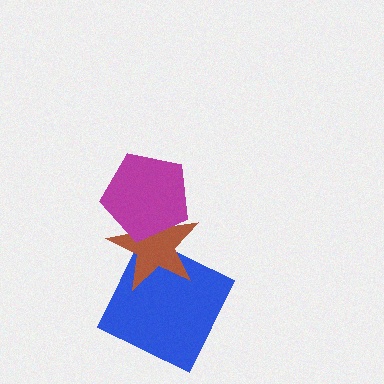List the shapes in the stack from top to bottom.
From top to bottom: the magenta pentagon, the brown star, the blue square.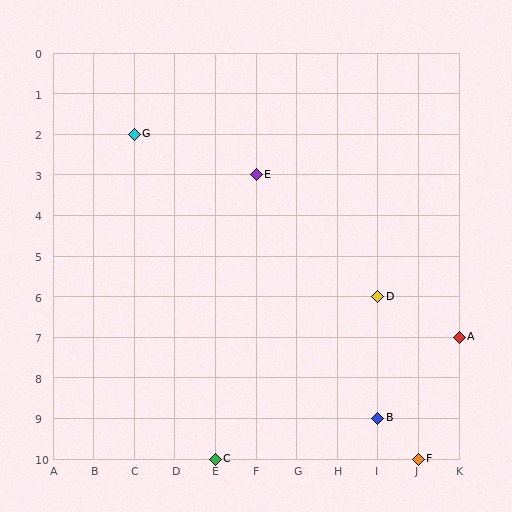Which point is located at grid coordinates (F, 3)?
Point E is at (F, 3).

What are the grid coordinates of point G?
Point G is at grid coordinates (C, 2).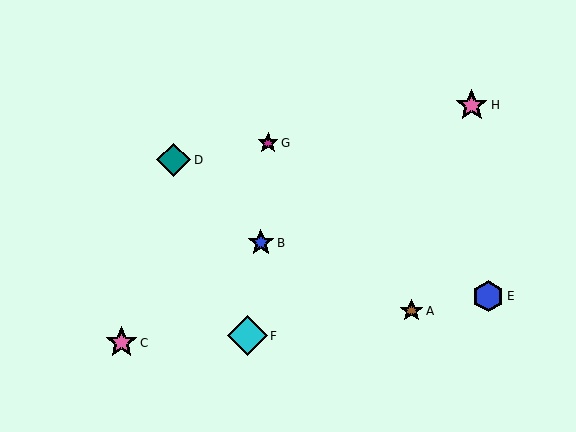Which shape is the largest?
The cyan diamond (labeled F) is the largest.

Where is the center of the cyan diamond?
The center of the cyan diamond is at (247, 336).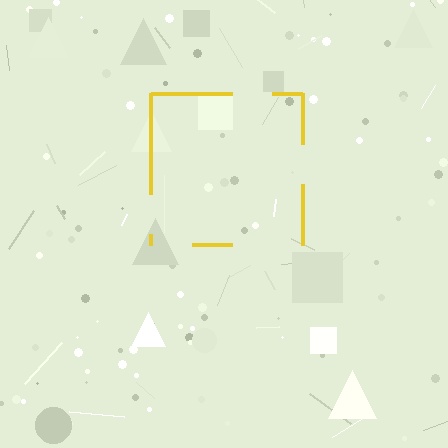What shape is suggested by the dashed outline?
The dashed outline suggests a square.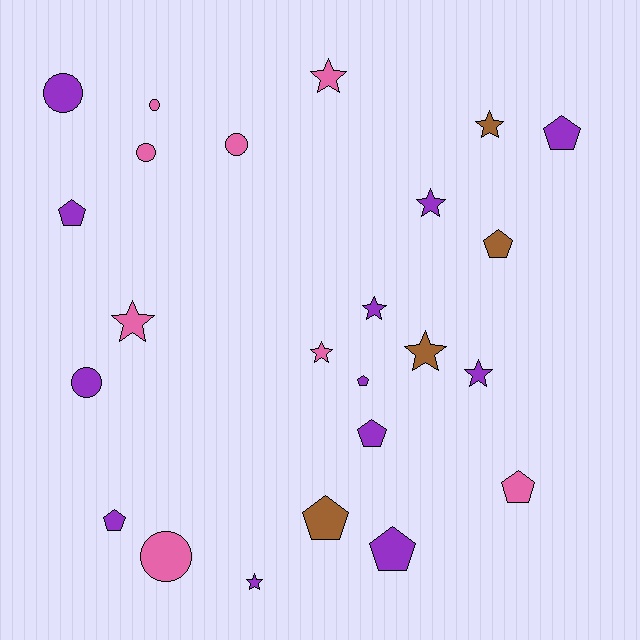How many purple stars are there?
There are 4 purple stars.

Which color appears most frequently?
Purple, with 12 objects.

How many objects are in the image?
There are 24 objects.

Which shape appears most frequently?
Pentagon, with 9 objects.